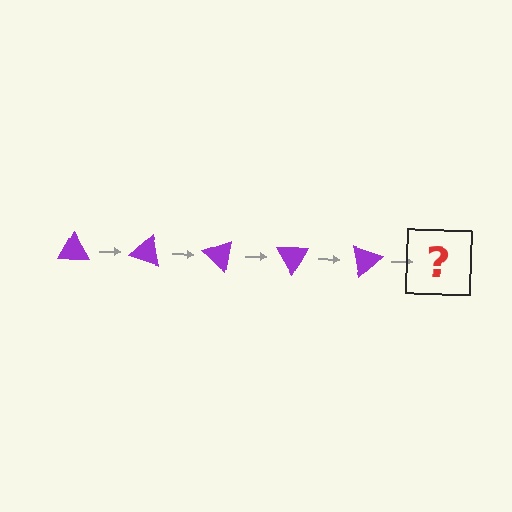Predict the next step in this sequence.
The next step is a purple triangle rotated 100 degrees.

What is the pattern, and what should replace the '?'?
The pattern is that the triangle rotates 20 degrees each step. The '?' should be a purple triangle rotated 100 degrees.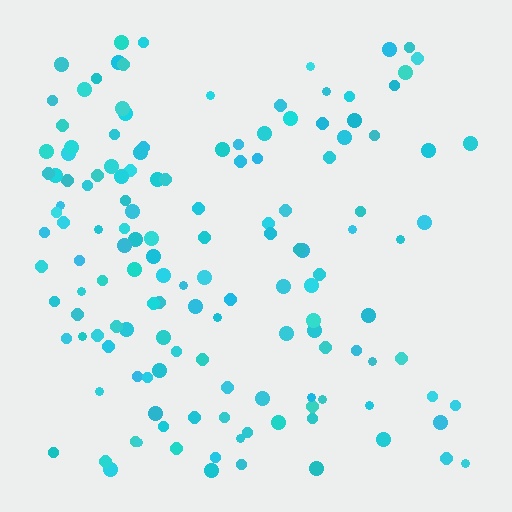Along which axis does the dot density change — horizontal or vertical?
Horizontal.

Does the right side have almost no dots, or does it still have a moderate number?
Still a moderate number, just noticeably fewer than the left.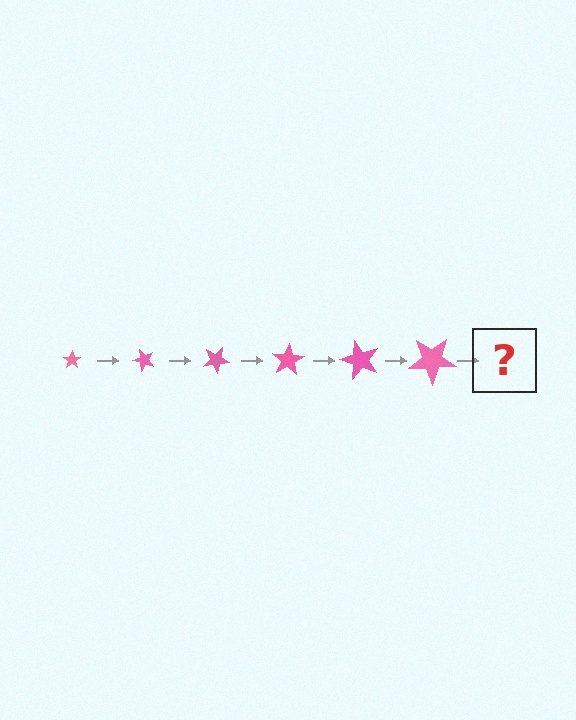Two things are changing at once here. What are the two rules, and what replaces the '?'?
The two rules are that the star grows larger each step and it rotates 50 degrees each step. The '?' should be a star, larger than the previous one and rotated 300 degrees from the start.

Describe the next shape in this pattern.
It should be a star, larger than the previous one and rotated 300 degrees from the start.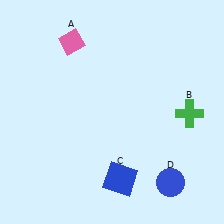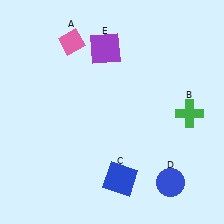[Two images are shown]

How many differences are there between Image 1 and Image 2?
There is 1 difference between the two images.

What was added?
A purple square (E) was added in Image 2.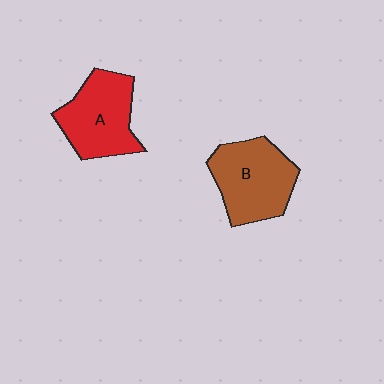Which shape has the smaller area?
Shape A (red).